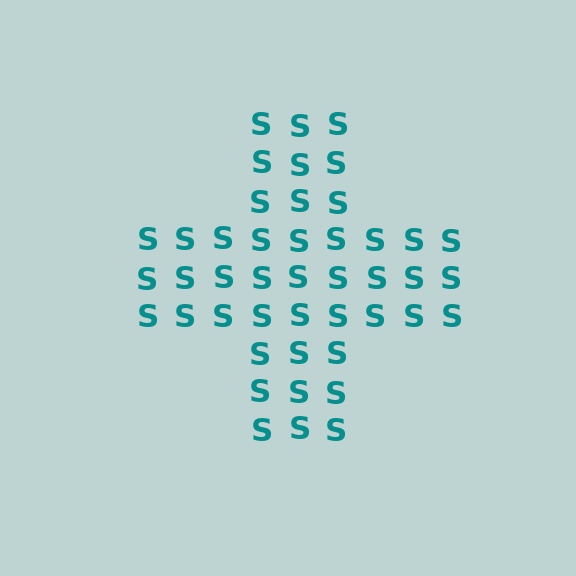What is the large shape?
The large shape is a cross.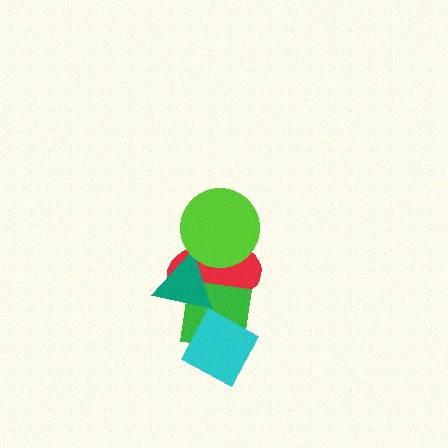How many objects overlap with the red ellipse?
3 objects overlap with the red ellipse.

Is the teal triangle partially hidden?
Yes, it is partially covered by another shape.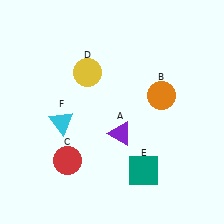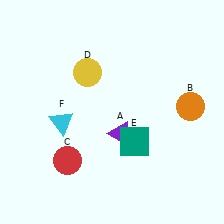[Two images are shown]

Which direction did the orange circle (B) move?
The orange circle (B) moved right.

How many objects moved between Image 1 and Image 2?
2 objects moved between the two images.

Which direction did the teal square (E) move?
The teal square (E) moved up.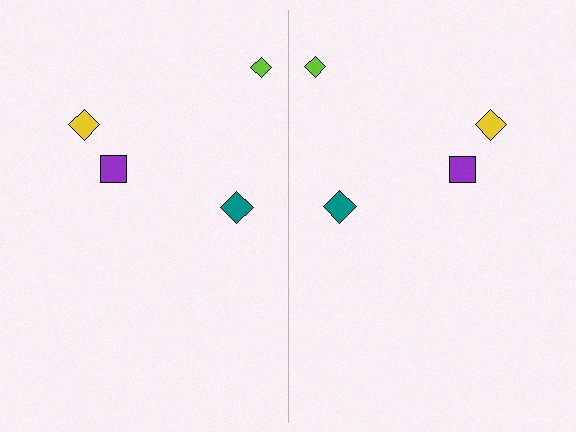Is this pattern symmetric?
Yes, this pattern has bilateral (reflection) symmetry.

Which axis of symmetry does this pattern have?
The pattern has a vertical axis of symmetry running through the center of the image.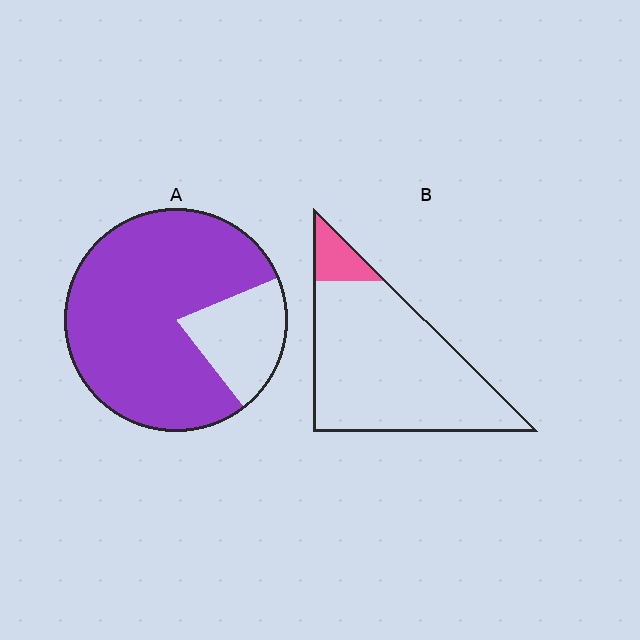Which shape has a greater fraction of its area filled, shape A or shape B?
Shape A.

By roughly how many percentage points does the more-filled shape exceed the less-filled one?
By roughly 70 percentage points (A over B).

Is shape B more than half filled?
No.